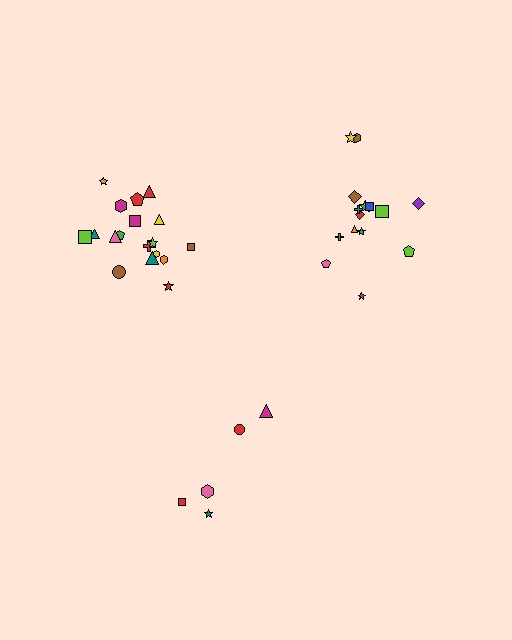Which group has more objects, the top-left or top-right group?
The top-left group.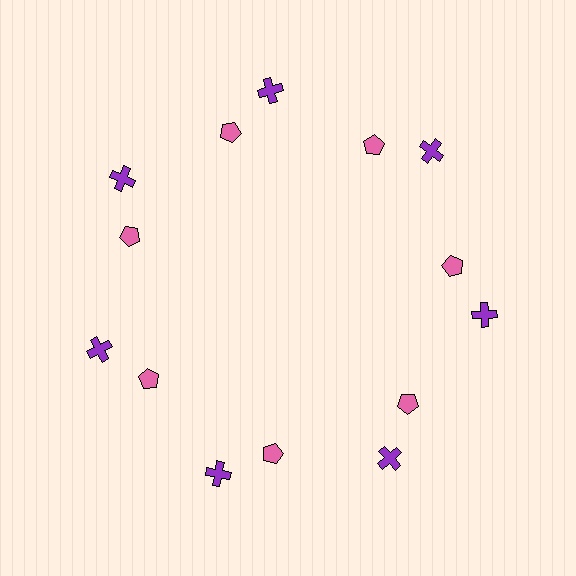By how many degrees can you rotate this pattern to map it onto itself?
The pattern maps onto itself every 51 degrees of rotation.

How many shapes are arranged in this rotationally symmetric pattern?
There are 14 shapes, arranged in 7 groups of 2.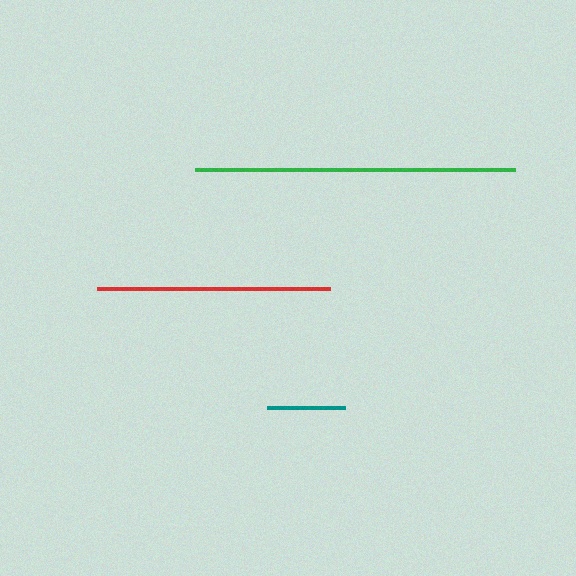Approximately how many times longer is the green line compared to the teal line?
The green line is approximately 4.1 times the length of the teal line.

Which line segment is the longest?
The green line is the longest at approximately 320 pixels.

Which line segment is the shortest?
The teal line is the shortest at approximately 77 pixels.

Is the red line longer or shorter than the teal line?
The red line is longer than the teal line.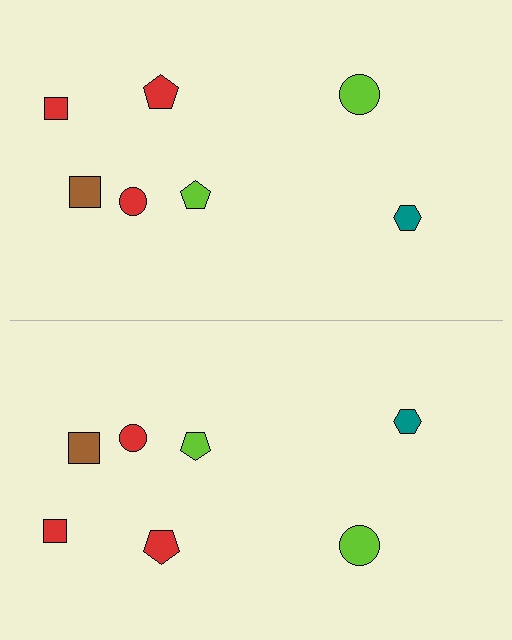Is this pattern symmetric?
Yes, this pattern has bilateral (reflection) symmetry.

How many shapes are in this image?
There are 14 shapes in this image.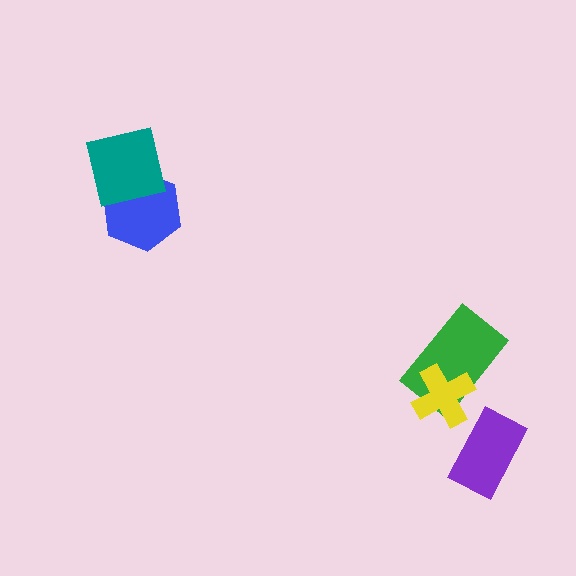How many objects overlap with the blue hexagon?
1 object overlaps with the blue hexagon.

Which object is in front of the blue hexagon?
The teal square is in front of the blue hexagon.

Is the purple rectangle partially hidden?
No, no other shape covers it.